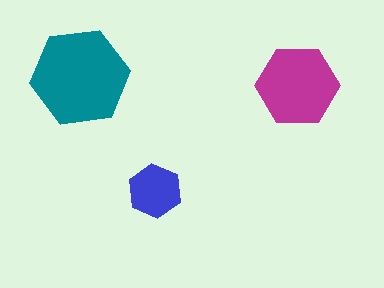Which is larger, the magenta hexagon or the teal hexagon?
The teal one.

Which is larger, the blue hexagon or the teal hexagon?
The teal one.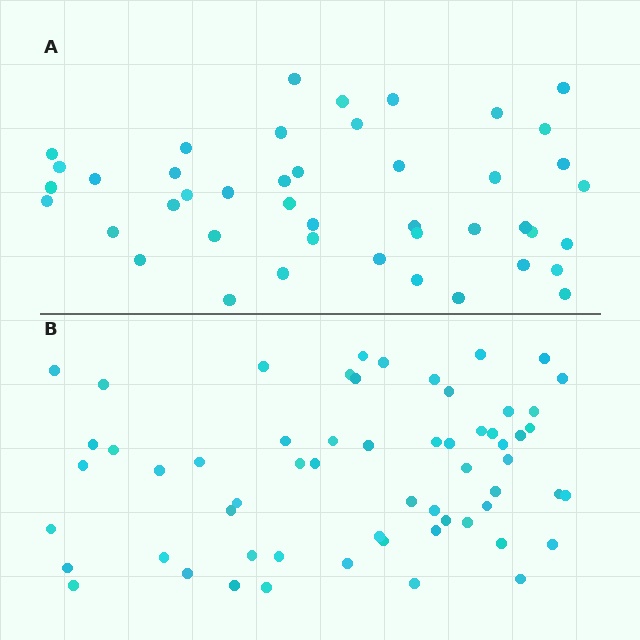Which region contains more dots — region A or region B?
Region B (the bottom region) has more dots.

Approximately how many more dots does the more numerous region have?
Region B has approximately 15 more dots than region A.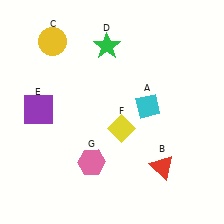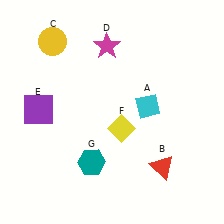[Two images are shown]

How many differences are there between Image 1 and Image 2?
There are 2 differences between the two images.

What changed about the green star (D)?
In Image 1, D is green. In Image 2, it changed to magenta.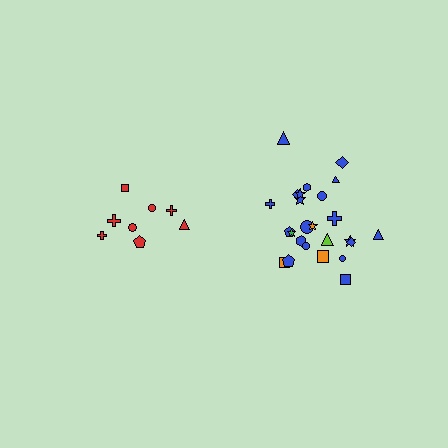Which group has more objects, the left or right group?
The right group.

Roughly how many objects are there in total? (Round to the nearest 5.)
Roughly 35 objects in total.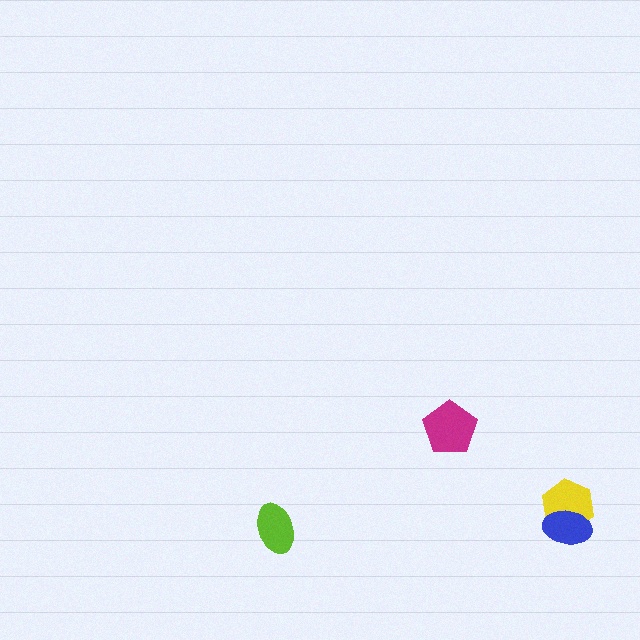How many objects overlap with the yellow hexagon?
1 object overlaps with the yellow hexagon.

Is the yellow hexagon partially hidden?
Yes, it is partially covered by another shape.